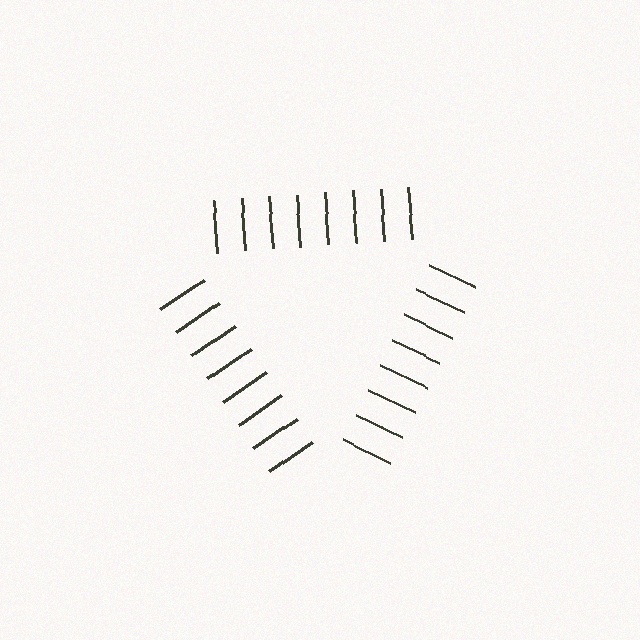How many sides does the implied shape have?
3 sides — the line-ends trace a triangle.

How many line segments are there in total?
24 — 8 along each of the 3 edges.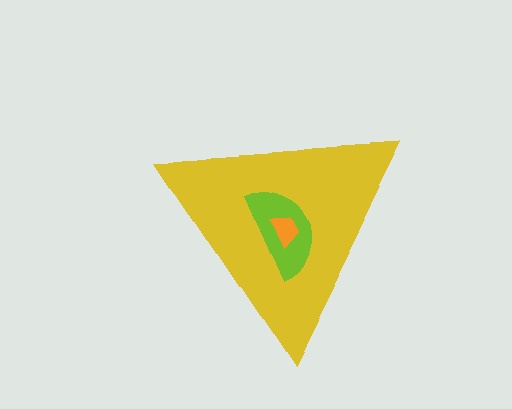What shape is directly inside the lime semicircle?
The orange trapezoid.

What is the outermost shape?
The yellow triangle.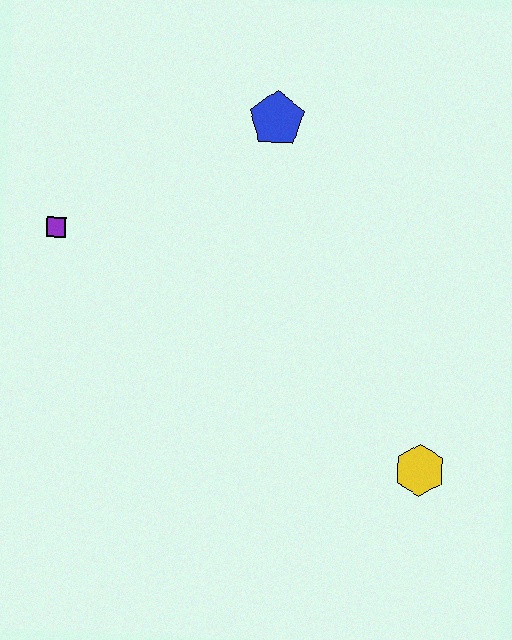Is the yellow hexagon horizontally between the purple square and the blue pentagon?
No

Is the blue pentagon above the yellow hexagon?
Yes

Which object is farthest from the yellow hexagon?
The purple square is farthest from the yellow hexagon.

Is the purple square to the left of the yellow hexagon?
Yes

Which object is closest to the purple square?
The blue pentagon is closest to the purple square.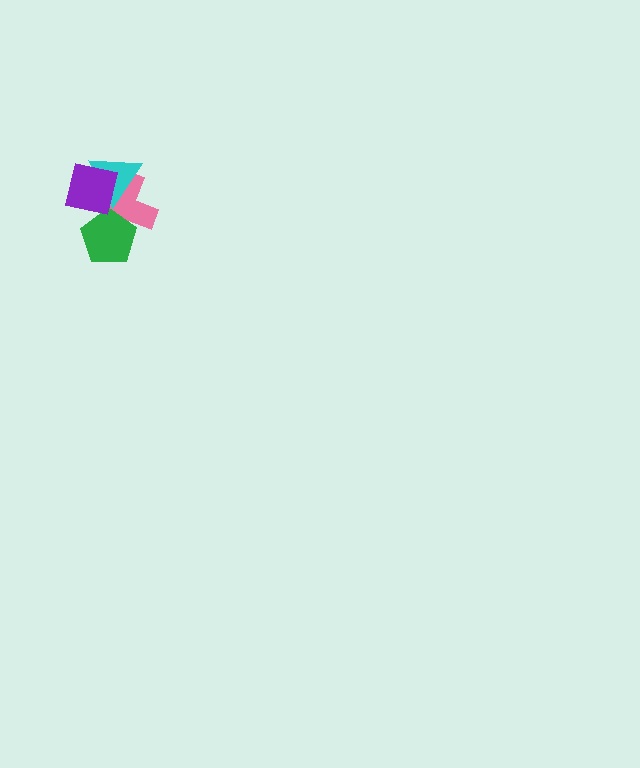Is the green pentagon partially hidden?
Yes, it is partially covered by another shape.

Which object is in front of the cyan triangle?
The purple square is in front of the cyan triangle.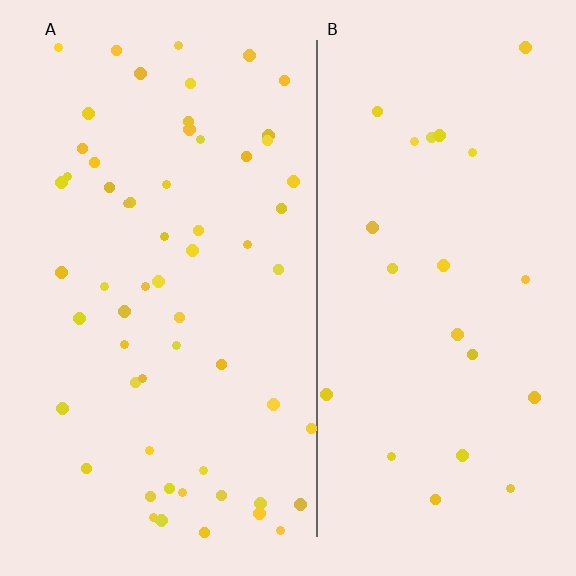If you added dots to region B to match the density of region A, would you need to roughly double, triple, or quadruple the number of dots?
Approximately triple.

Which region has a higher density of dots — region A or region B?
A (the left).